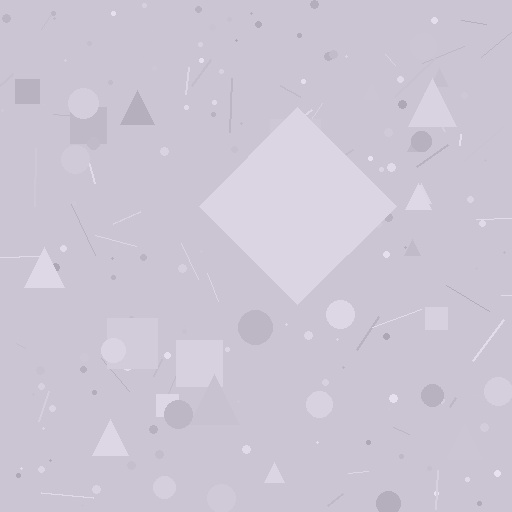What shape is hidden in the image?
A diamond is hidden in the image.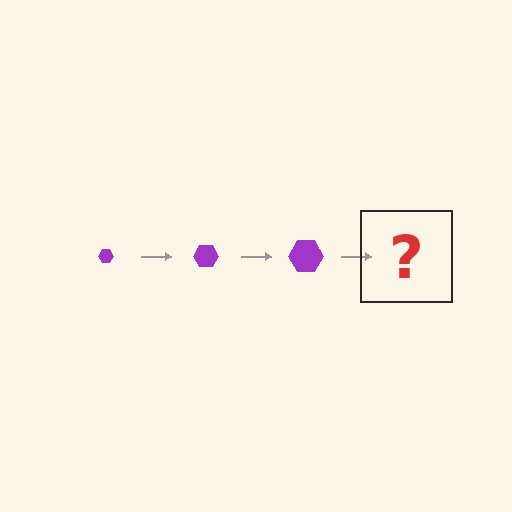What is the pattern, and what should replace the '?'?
The pattern is that the hexagon gets progressively larger each step. The '?' should be a purple hexagon, larger than the previous one.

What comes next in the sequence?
The next element should be a purple hexagon, larger than the previous one.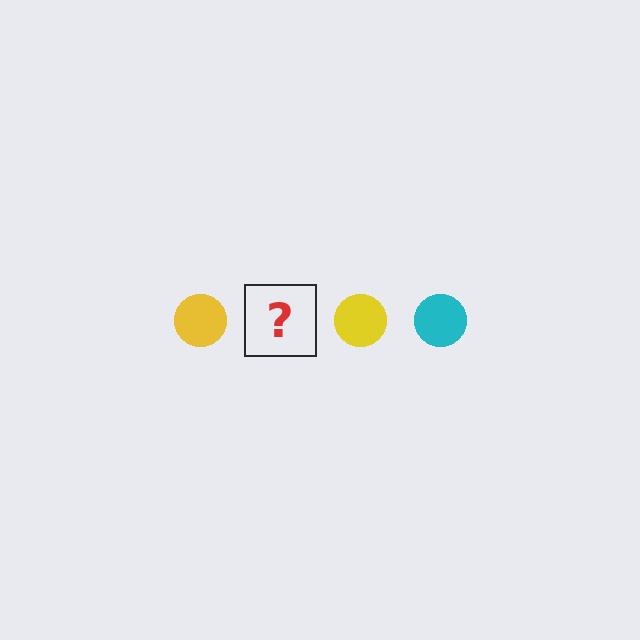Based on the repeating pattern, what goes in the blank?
The blank should be a cyan circle.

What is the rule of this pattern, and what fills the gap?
The rule is that the pattern cycles through yellow, cyan circles. The gap should be filled with a cyan circle.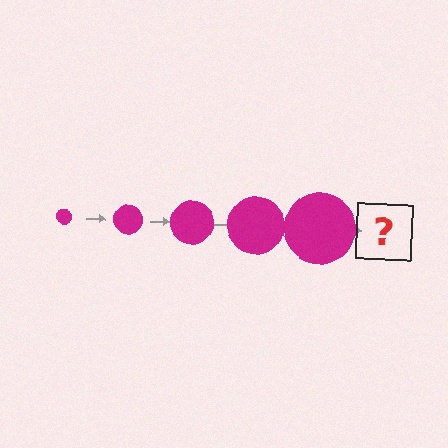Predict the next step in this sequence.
The next step is a magenta circle, larger than the previous one.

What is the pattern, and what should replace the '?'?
The pattern is that the circle gets progressively larger each step. The '?' should be a magenta circle, larger than the previous one.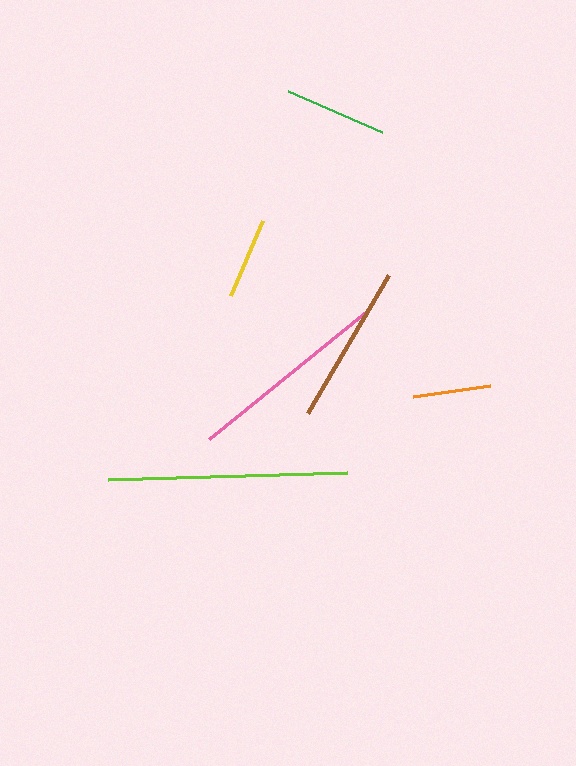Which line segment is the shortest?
The orange line is the shortest at approximately 78 pixels.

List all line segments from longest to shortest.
From longest to shortest: lime, pink, brown, green, yellow, orange.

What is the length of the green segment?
The green segment is approximately 103 pixels long.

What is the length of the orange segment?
The orange segment is approximately 78 pixels long.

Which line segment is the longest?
The lime line is the longest at approximately 238 pixels.